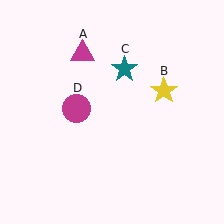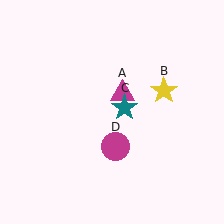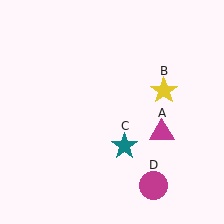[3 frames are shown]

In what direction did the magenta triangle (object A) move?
The magenta triangle (object A) moved down and to the right.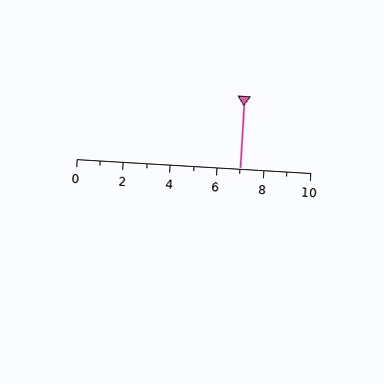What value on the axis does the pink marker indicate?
The marker indicates approximately 7.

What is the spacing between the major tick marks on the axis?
The major ticks are spaced 2 apart.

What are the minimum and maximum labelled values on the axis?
The axis runs from 0 to 10.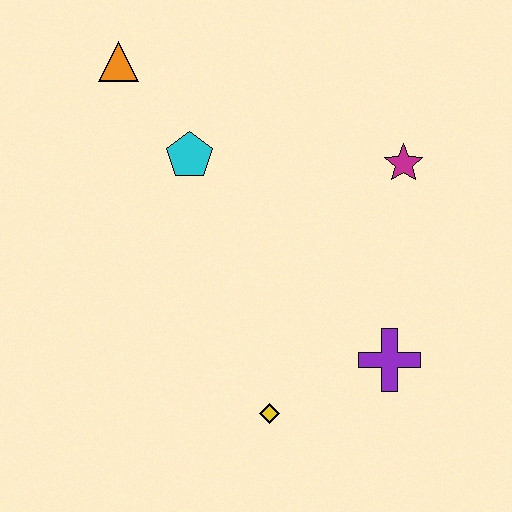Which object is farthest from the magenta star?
The orange triangle is farthest from the magenta star.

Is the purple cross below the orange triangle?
Yes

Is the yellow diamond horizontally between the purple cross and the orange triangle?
Yes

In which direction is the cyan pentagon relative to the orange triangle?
The cyan pentagon is below the orange triangle.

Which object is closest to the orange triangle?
The cyan pentagon is closest to the orange triangle.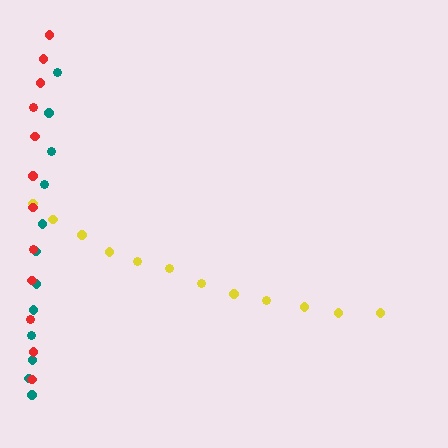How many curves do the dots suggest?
There are 3 distinct paths.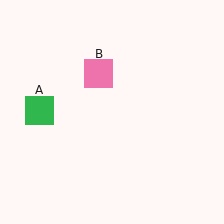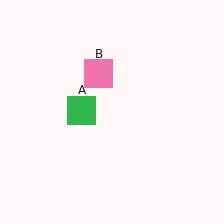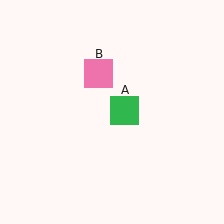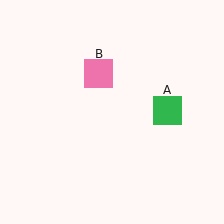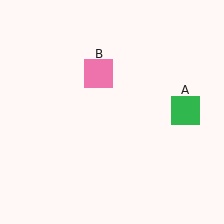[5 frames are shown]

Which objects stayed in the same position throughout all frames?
Pink square (object B) remained stationary.